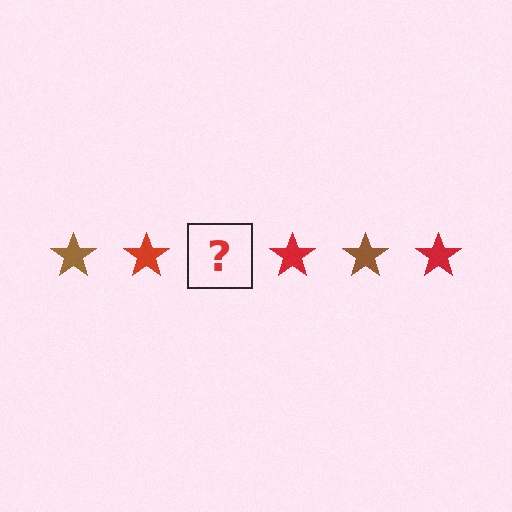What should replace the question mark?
The question mark should be replaced with a brown star.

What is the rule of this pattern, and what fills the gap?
The rule is that the pattern cycles through brown, red stars. The gap should be filled with a brown star.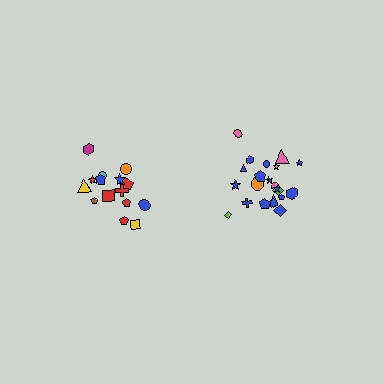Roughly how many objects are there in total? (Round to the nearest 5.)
Roughly 35 objects in total.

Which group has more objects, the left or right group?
The right group.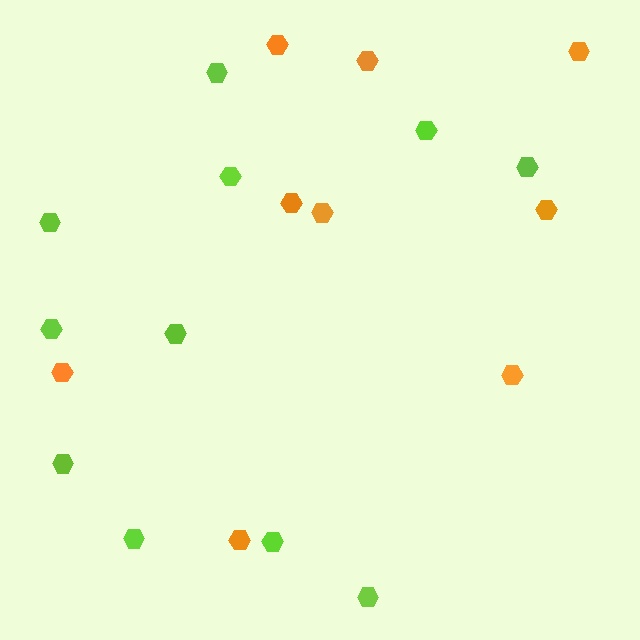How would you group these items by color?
There are 2 groups: one group of lime hexagons (11) and one group of orange hexagons (9).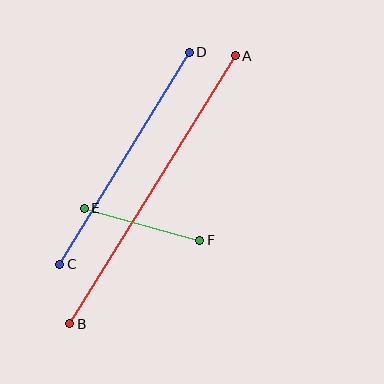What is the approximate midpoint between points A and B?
The midpoint is at approximately (152, 190) pixels.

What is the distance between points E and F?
The distance is approximately 120 pixels.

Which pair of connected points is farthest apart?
Points A and B are farthest apart.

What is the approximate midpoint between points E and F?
The midpoint is at approximately (142, 224) pixels.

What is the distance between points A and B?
The distance is approximately 315 pixels.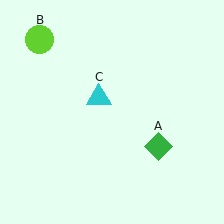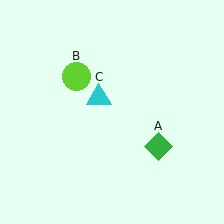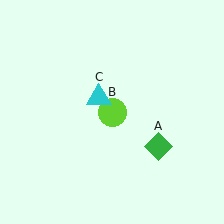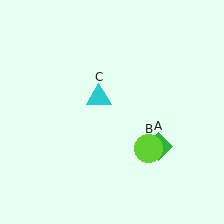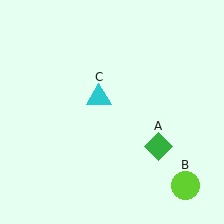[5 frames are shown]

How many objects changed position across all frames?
1 object changed position: lime circle (object B).